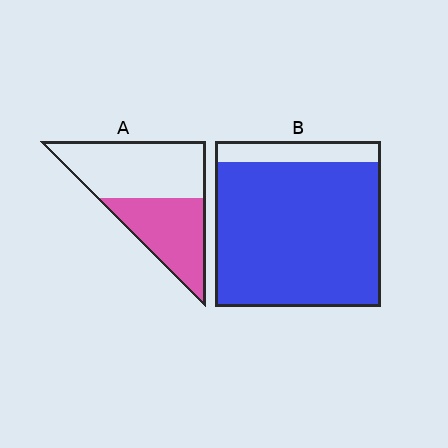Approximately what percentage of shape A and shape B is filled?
A is approximately 45% and B is approximately 85%.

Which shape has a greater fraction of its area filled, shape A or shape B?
Shape B.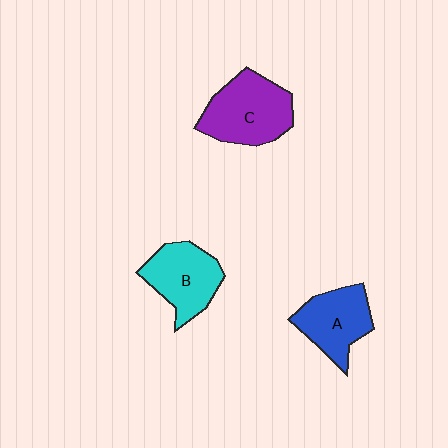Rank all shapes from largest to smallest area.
From largest to smallest: C (purple), B (cyan), A (blue).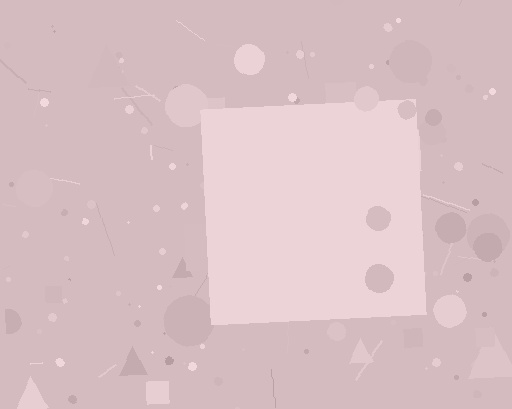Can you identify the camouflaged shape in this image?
The camouflaged shape is a square.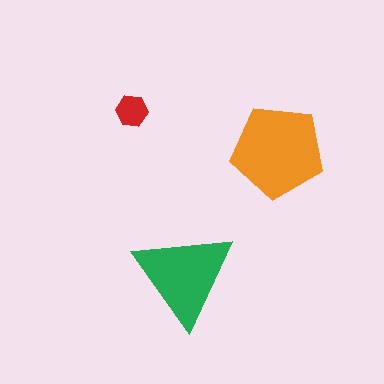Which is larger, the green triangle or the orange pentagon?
The orange pentagon.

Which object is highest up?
The red hexagon is topmost.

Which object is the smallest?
The red hexagon.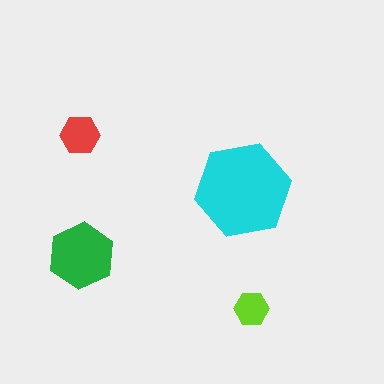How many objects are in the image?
There are 4 objects in the image.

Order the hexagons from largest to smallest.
the cyan one, the green one, the red one, the lime one.